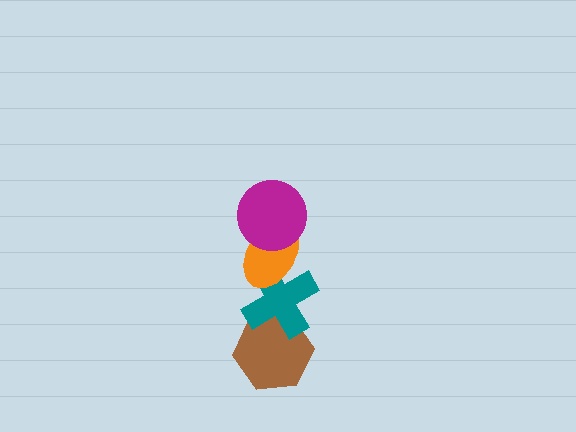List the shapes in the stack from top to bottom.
From top to bottom: the magenta circle, the orange ellipse, the teal cross, the brown hexagon.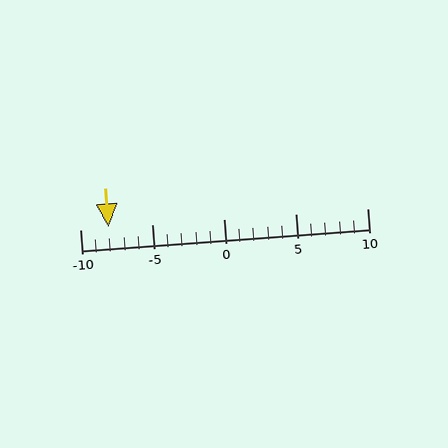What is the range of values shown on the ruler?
The ruler shows values from -10 to 10.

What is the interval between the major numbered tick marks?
The major tick marks are spaced 5 units apart.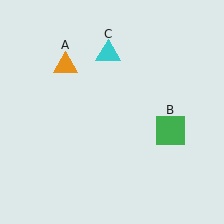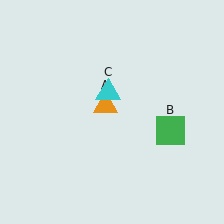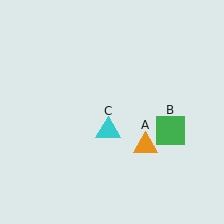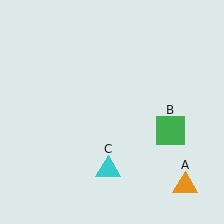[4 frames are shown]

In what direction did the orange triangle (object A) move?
The orange triangle (object A) moved down and to the right.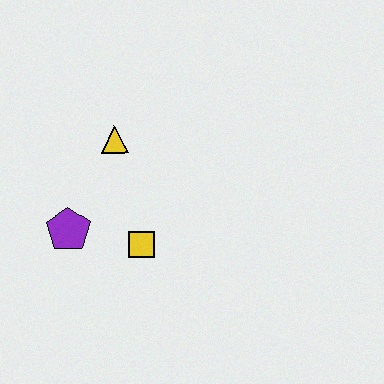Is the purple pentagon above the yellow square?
Yes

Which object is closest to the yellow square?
The purple pentagon is closest to the yellow square.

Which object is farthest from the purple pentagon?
The yellow triangle is farthest from the purple pentagon.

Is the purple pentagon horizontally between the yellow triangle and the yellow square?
No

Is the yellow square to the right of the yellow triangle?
Yes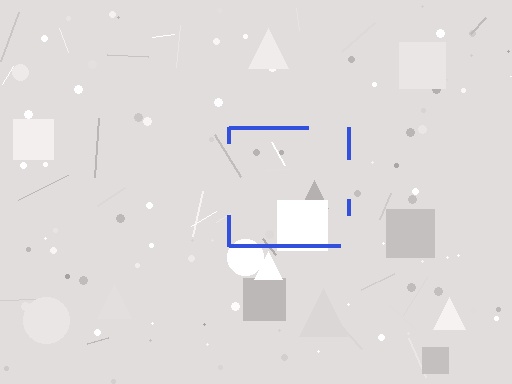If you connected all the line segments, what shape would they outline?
They would outline a square.